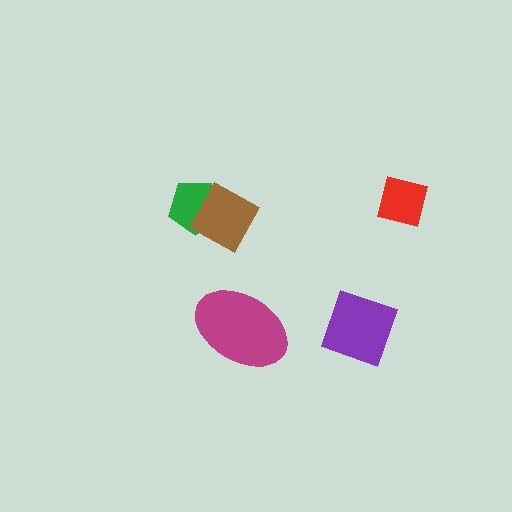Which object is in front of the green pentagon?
The brown square is in front of the green pentagon.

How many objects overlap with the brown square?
1 object overlaps with the brown square.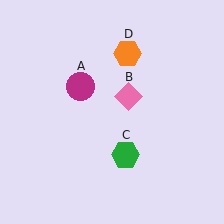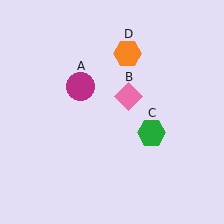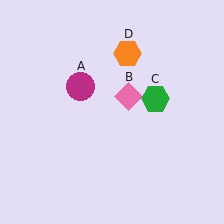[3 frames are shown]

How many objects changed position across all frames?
1 object changed position: green hexagon (object C).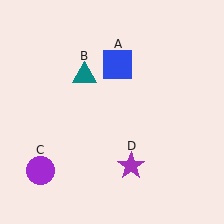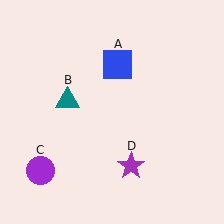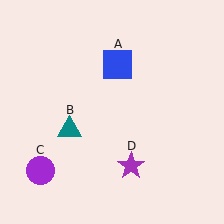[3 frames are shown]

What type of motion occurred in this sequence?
The teal triangle (object B) rotated counterclockwise around the center of the scene.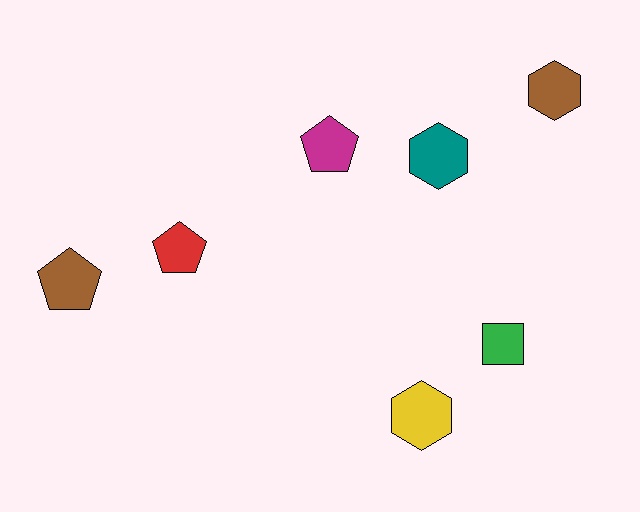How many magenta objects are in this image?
There is 1 magenta object.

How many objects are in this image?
There are 7 objects.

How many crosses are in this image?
There are no crosses.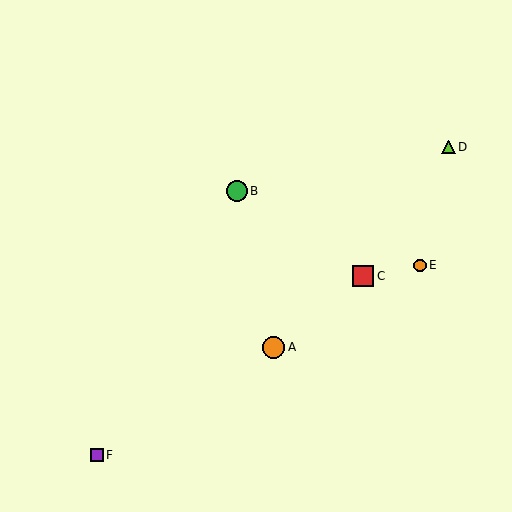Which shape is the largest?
The orange circle (labeled A) is the largest.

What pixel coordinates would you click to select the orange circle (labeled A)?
Click at (274, 347) to select the orange circle A.